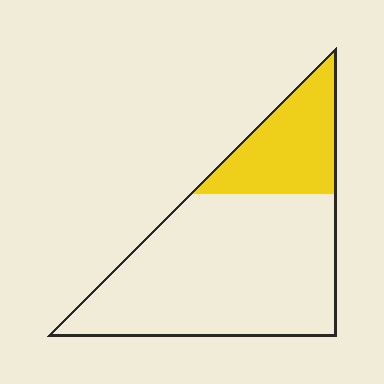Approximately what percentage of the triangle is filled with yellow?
Approximately 25%.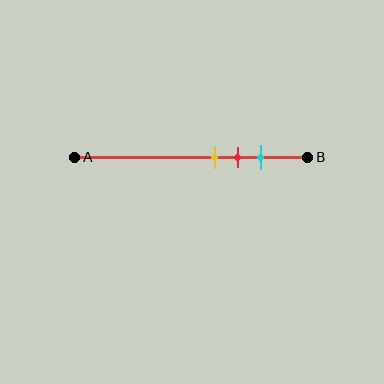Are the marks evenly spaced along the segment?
Yes, the marks are approximately evenly spaced.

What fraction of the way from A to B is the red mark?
The red mark is approximately 70% (0.7) of the way from A to B.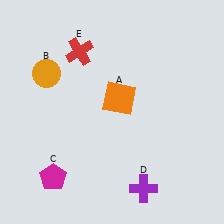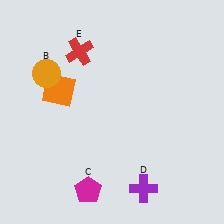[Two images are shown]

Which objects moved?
The objects that moved are: the orange square (A), the magenta pentagon (C).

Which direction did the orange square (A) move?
The orange square (A) moved left.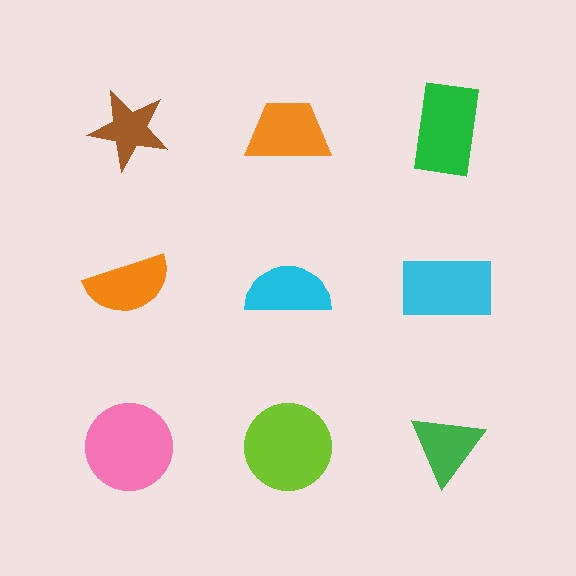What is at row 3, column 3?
A green triangle.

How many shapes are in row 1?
3 shapes.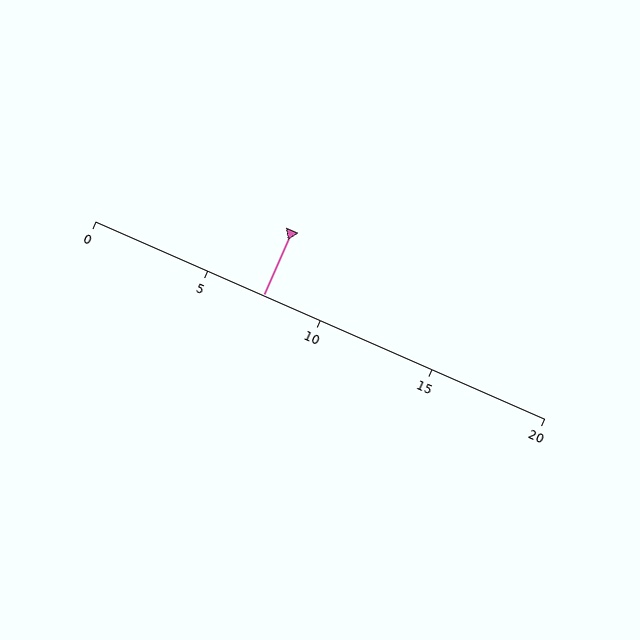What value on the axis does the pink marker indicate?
The marker indicates approximately 7.5.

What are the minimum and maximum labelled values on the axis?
The axis runs from 0 to 20.